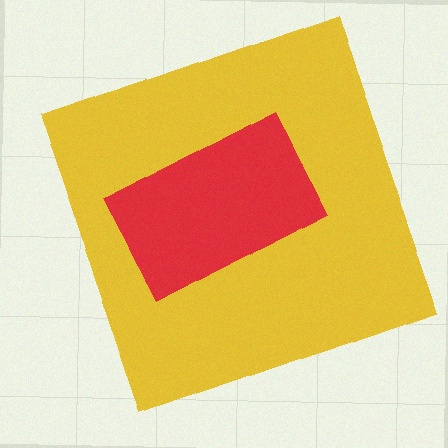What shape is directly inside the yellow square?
The red rectangle.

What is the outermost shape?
The yellow square.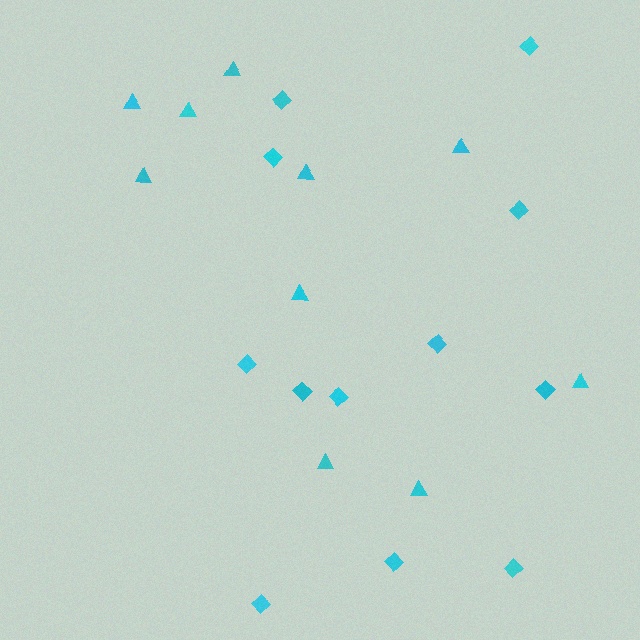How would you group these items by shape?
There are 2 groups: one group of diamonds (12) and one group of triangles (10).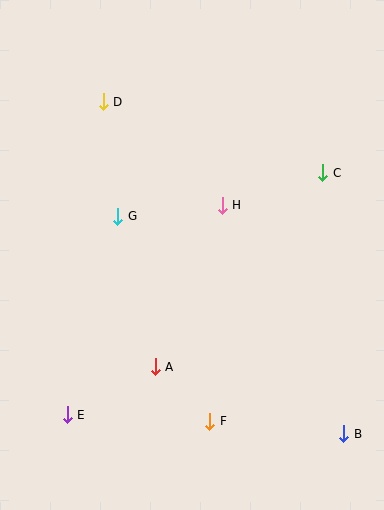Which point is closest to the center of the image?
Point H at (222, 205) is closest to the center.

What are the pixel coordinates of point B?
Point B is at (344, 434).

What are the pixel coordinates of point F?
Point F is at (210, 421).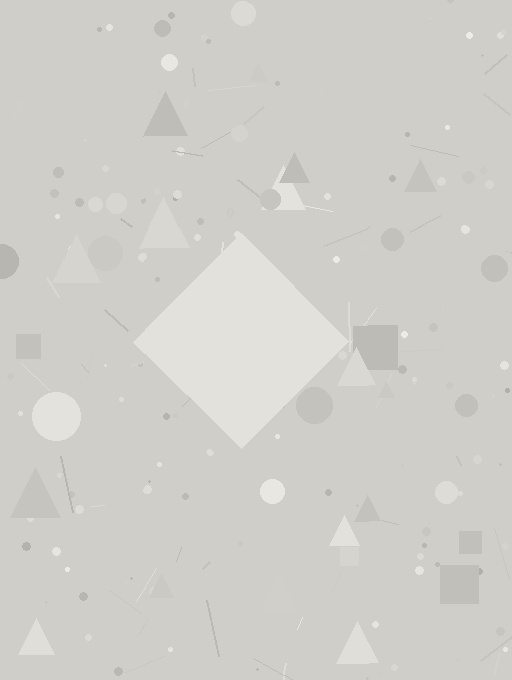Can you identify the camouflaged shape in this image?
The camouflaged shape is a diamond.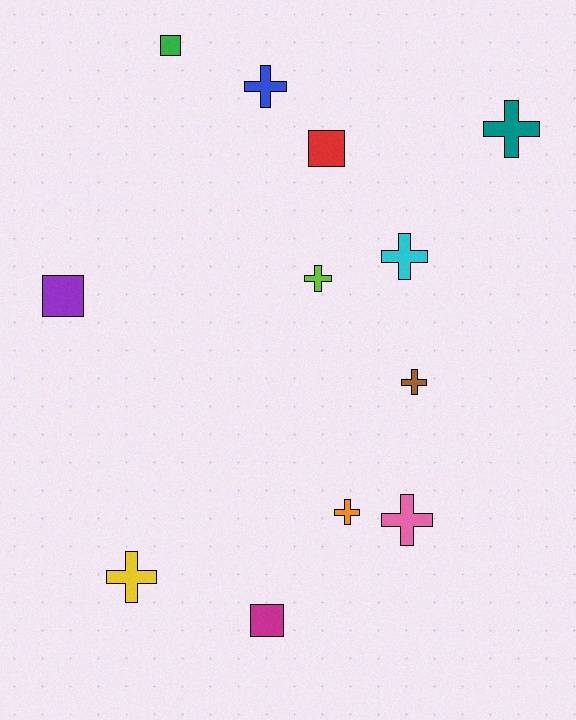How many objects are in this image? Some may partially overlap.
There are 12 objects.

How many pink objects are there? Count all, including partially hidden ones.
There is 1 pink object.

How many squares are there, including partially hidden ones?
There are 4 squares.